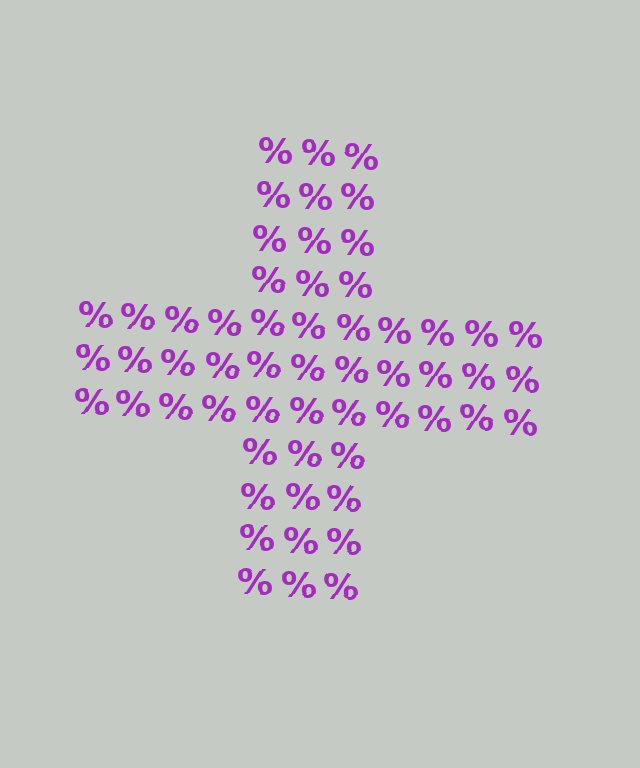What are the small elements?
The small elements are percent signs.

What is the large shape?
The large shape is a cross.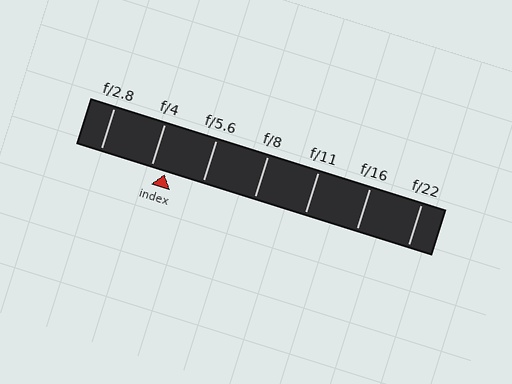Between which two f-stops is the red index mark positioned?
The index mark is between f/4 and f/5.6.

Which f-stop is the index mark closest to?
The index mark is closest to f/4.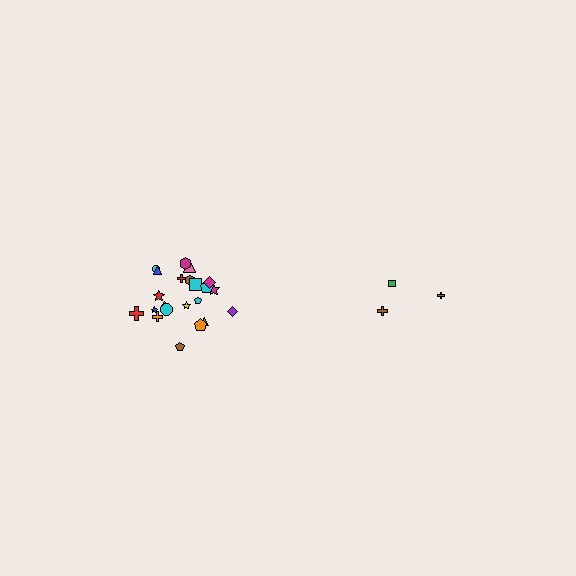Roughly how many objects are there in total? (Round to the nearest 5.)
Roughly 25 objects in total.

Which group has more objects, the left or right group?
The left group.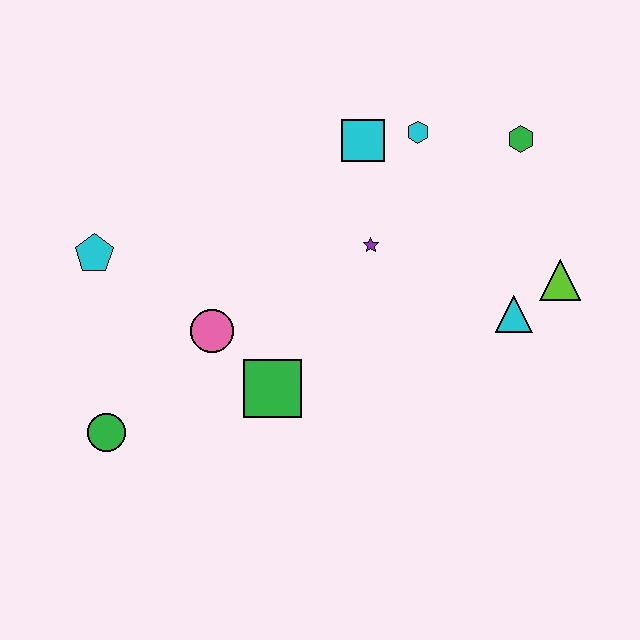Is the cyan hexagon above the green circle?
Yes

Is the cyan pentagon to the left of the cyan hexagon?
Yes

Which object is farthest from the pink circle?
The green hexagon is farthest from the pink circle.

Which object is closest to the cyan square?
The cyan hexagon is closest to the cyan square.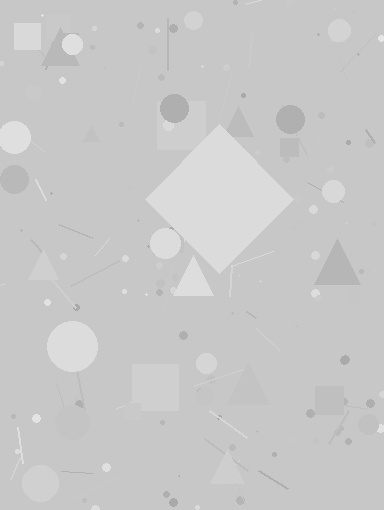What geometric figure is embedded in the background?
A diamond is embedded in the background.